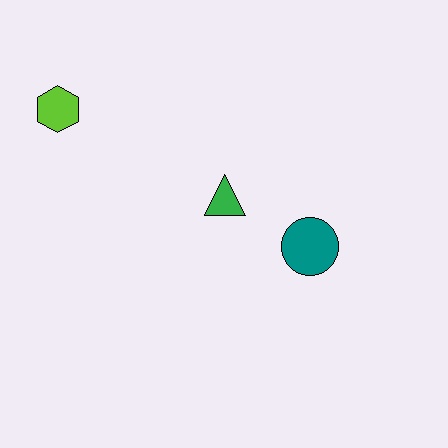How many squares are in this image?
There are no squares.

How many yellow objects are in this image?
There are no yellow objects.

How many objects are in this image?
There are 3 objects.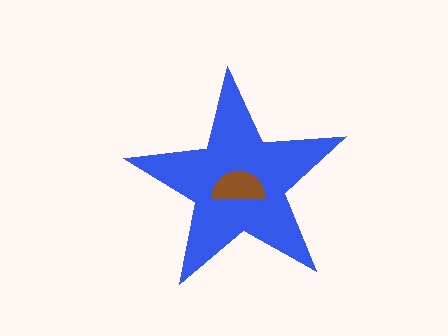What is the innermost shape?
The brown semicircle.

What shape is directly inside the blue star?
The brown semicircle.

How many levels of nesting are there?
2.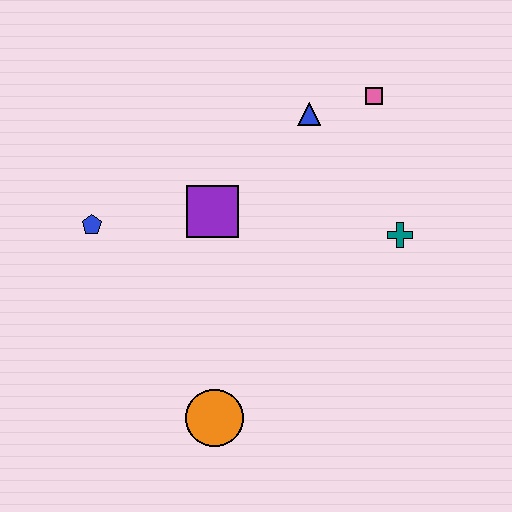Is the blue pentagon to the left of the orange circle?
Yes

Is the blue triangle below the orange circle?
No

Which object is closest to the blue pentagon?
The purple square is closest to the blue pentagon.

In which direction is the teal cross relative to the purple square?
The teal cross is to the right of the purple square.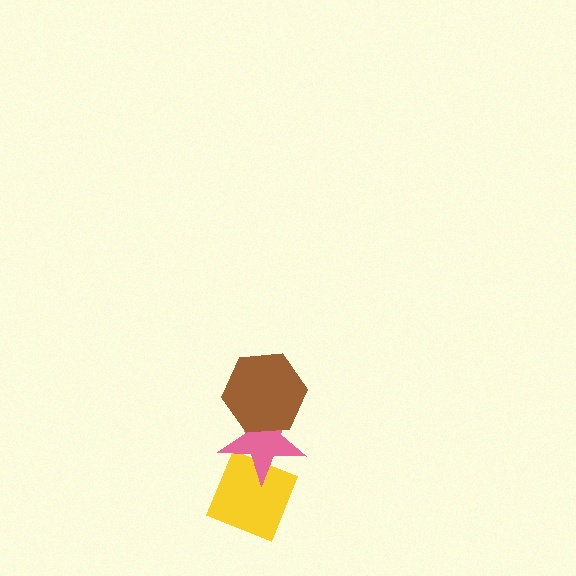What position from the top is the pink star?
The pink star is 2nd from the top.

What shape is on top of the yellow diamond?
The pink star is on top of the yellow diamond.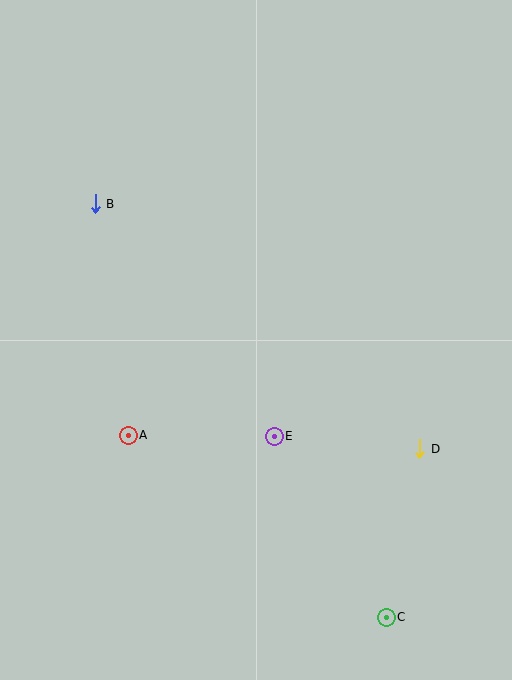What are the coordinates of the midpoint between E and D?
The midpoint between E and D is at (347, 442).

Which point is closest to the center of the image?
Point E at (274, 436) is closest to the center.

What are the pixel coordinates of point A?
Point A is at (128, 435).